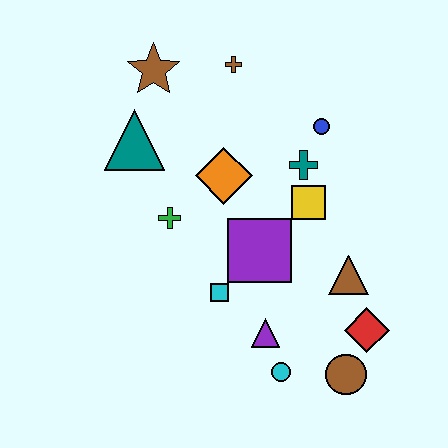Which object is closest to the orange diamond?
The green cross is closest to the orange diamond.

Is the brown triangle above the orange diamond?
No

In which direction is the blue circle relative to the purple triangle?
The blue circle is above the purple triangle.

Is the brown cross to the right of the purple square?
No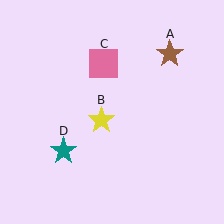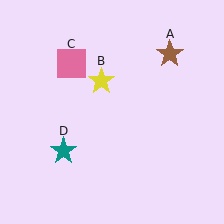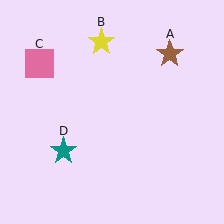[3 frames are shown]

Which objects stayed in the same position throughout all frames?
Brown star (object A) and teal star (object D) remained stationary.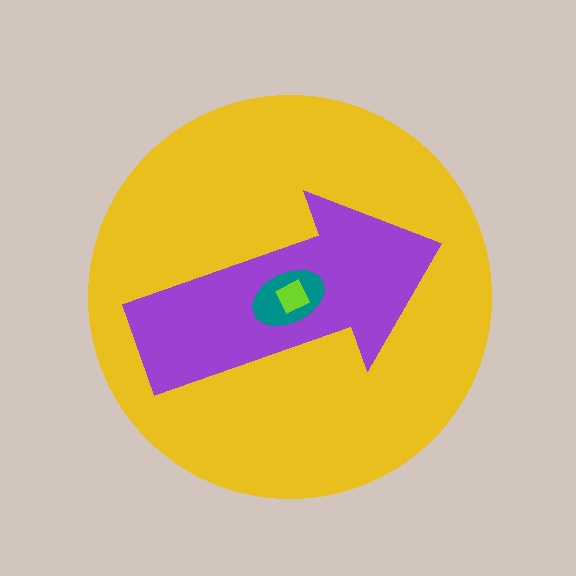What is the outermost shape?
The yellow circle.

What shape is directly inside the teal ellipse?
The lime square.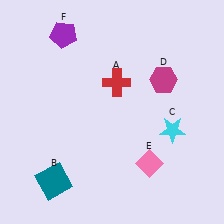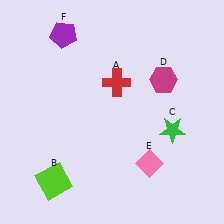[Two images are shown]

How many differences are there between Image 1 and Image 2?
There are 2 differences between the two images.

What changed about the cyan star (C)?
In Image 1, C is cyan. In Image 2, it changed to green.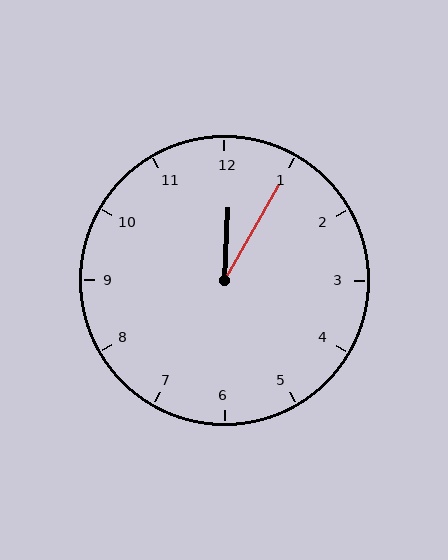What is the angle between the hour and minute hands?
Approximately 28 degrees.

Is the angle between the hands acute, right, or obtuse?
It is acute.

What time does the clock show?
12:05.